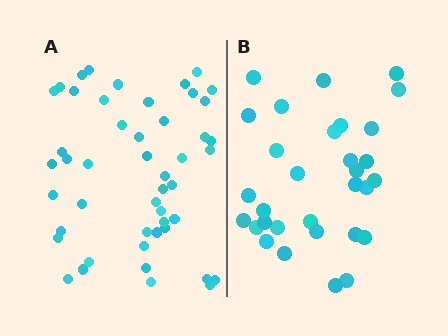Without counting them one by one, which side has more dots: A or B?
Region A (the left region) has more dots.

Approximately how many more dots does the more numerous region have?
Region A has approximately 15 more dots than region B.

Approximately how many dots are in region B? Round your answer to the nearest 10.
About 30 dots. (The exact count is 31, which rounds to 30.)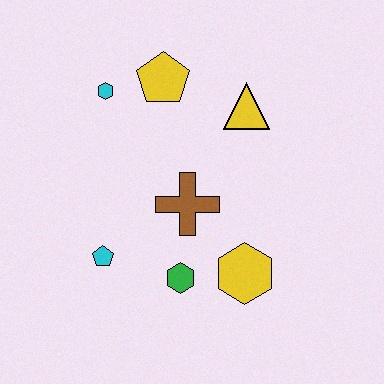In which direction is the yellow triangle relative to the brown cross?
The yellow triangle is above the brown cross.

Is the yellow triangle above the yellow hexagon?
Yes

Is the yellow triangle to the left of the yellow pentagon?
No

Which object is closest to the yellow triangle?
The yellow pentagon is closest to the yellow triangle.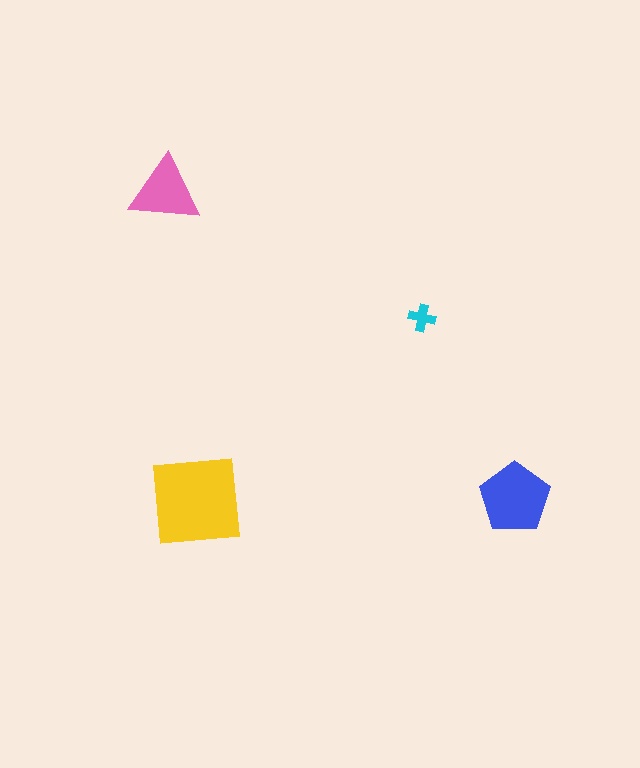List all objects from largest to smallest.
The yellow square, the blue pentagon, the pink triangle, the cyan cross.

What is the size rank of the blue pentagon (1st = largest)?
2nd.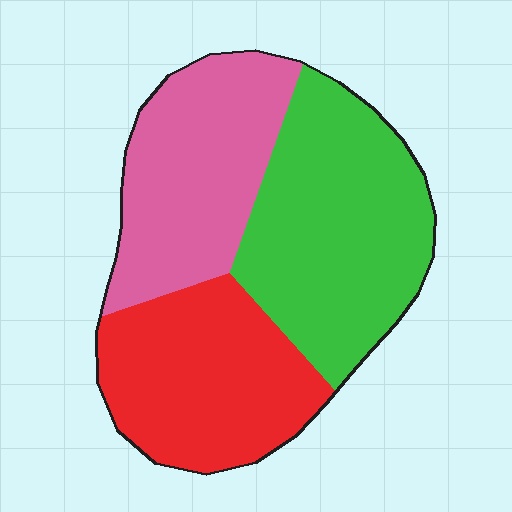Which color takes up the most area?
Green, at roughly 40%.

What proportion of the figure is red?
Red takes up about one third (1/3) of the figure.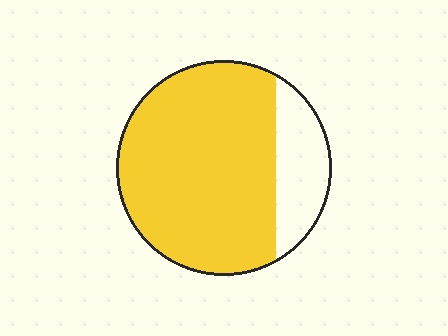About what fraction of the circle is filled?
About four fifths (4/5).